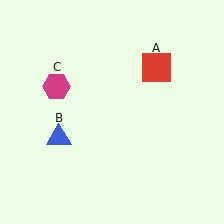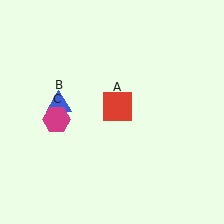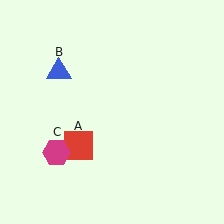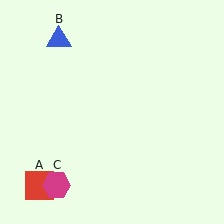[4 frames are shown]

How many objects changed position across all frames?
3 objects changed position: red square (object A), blue triangle (object B), magenta hexagon (object C).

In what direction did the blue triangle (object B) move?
The blue triangle (object B) moved up.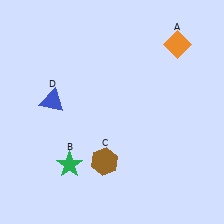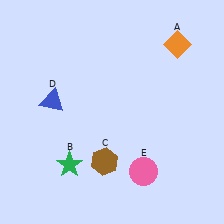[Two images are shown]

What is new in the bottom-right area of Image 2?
A pink circle (E) was added in the bottom-right area of Image 2.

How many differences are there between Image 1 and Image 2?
There is 1 difference between the two images.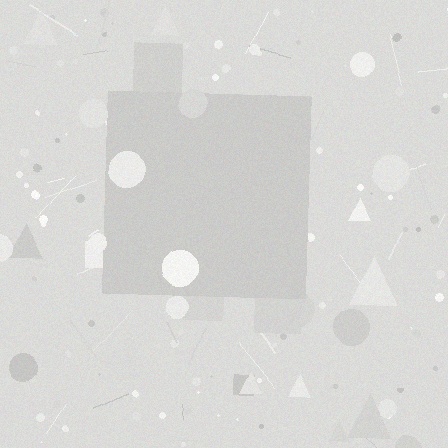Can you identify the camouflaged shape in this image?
The camouflaged shape is a square.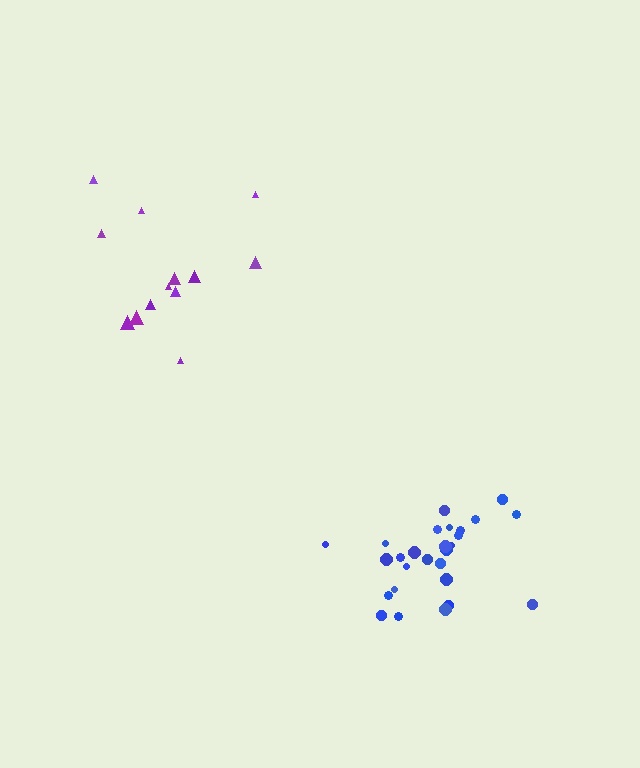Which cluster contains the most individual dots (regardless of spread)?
Blue (27).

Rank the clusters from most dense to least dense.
blue, purple.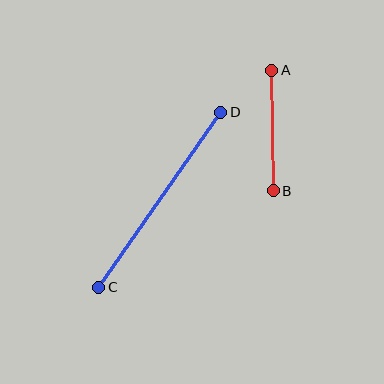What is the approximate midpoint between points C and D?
The midpoint is at approximately (160, 200) pixels.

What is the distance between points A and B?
The distance is approximately 121 pixels.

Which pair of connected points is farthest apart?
Points C and D are farthest apart.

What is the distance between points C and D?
The distance is approximately 214 pixels.